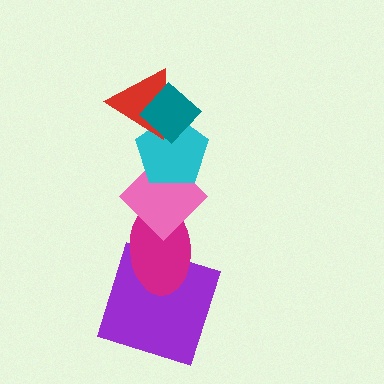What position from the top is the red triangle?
The red triangle is 2nd from the top.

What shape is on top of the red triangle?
The teal diamond is on top of the red triangle.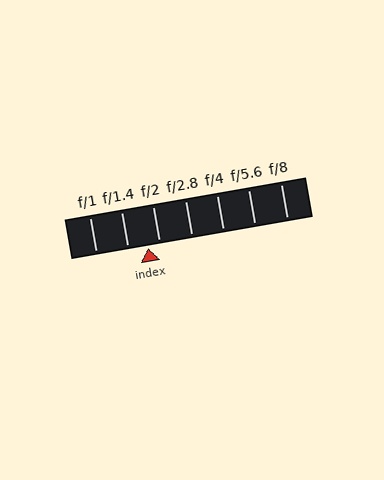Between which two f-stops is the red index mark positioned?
The index mark is between f/1.4 and f/2.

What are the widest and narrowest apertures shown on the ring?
The widest aperture shown is f/1 and the narrowest is f/8.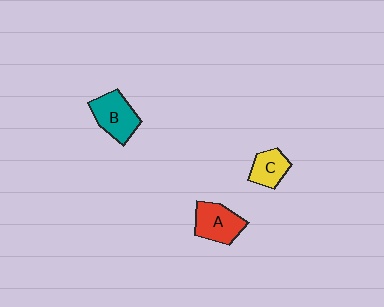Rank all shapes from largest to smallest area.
From largest to smallest: B (teal), A (red), C (yellow).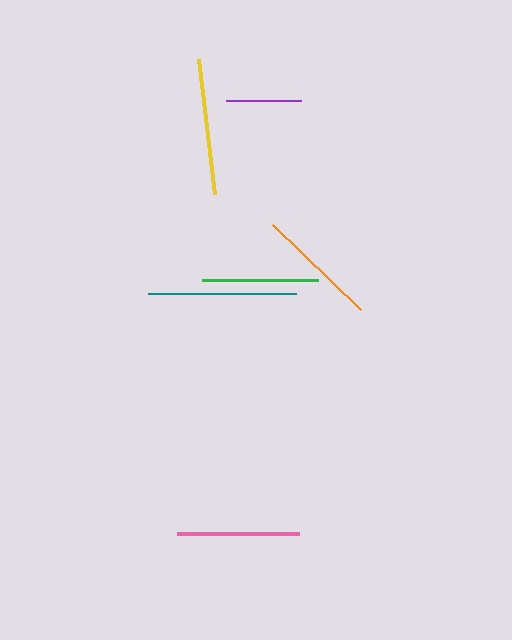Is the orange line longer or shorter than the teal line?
The teal line is longer than the orange line.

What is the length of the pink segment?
The pink segment is approximately 122 pixels long.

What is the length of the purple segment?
The purple segment is approximately 74 pixels long.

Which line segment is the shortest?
The purple line is the shortest at approximately 74 pixels.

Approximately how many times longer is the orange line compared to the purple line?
The orange line is approximately 1.6 times the length of the purple line.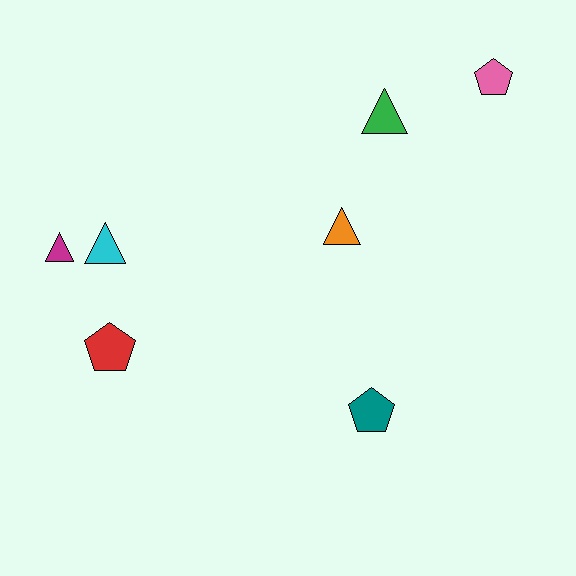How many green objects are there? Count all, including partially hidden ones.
There is 1 green object.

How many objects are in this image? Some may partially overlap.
There are 7 objects.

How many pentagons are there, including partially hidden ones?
There are 3 pentagons.